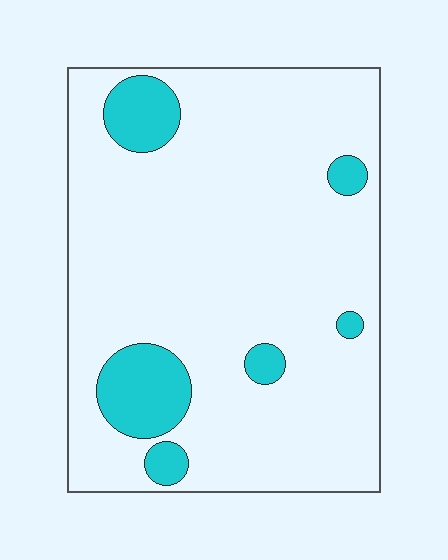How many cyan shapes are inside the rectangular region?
6.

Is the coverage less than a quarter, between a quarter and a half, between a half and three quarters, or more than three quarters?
Less than a quarter.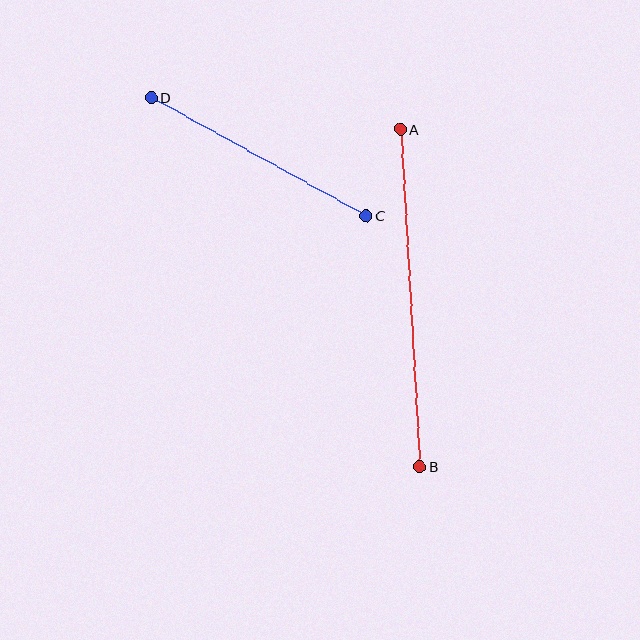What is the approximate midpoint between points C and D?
The midpoint is at approximately (259, 157) pixels.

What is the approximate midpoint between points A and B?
The midpoint is at approximately (410, 298) pixels.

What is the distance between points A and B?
The distance is approximately 338 pixels.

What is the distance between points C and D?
The distance is approximately 245 pixels.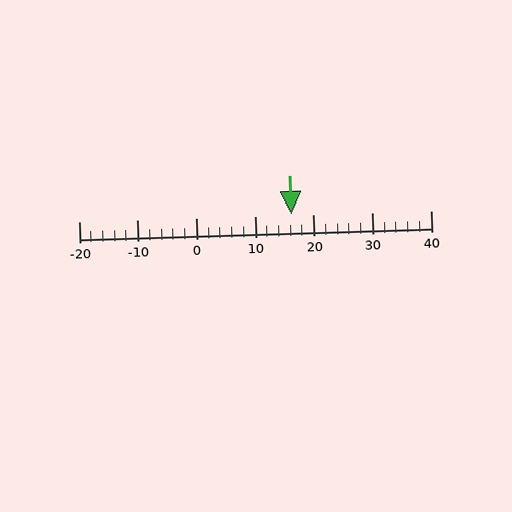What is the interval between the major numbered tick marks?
The major tick marks are spaced 10 units apart.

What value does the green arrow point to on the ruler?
The green arrow points to approximately 16.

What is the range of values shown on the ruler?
The ruler shows values from -20 to 40.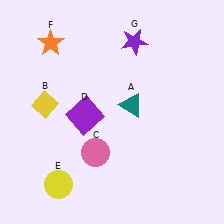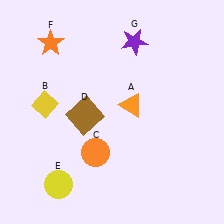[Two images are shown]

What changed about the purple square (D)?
In Image 1, D is purple. In Image 2, it changed to brown.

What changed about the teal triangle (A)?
In Image 1, A is teal. In Image 2, it changed to orange.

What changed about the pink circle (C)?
In Image 1, C is pink. In Image 2, it changed to orange.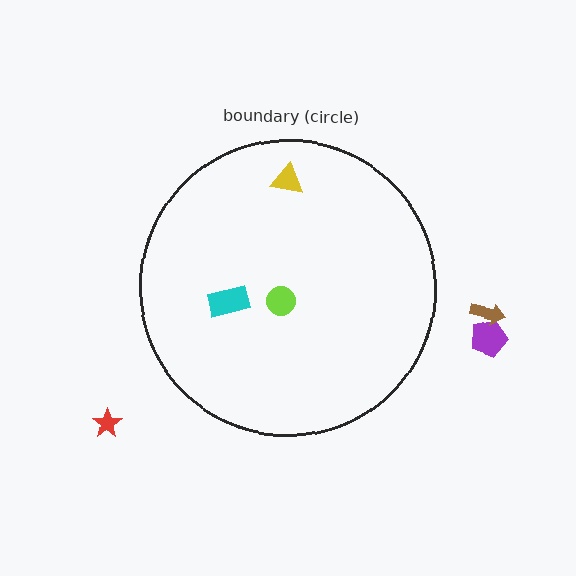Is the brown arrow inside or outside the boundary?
Outside.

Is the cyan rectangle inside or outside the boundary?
Inside.